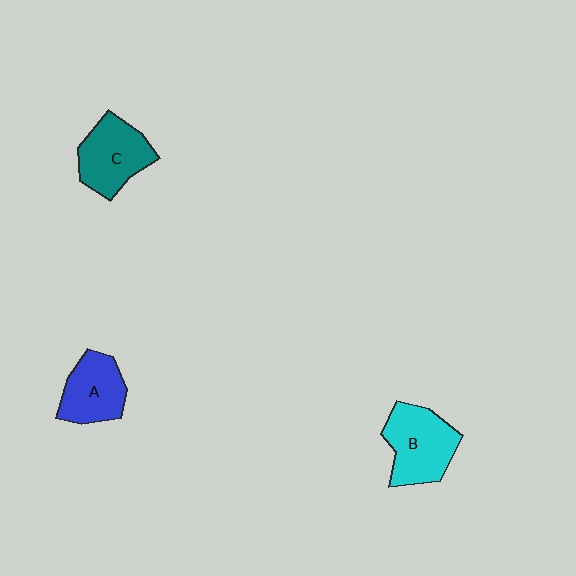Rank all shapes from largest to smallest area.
From largest to smallest: B (cyan), C (teal), A (blue).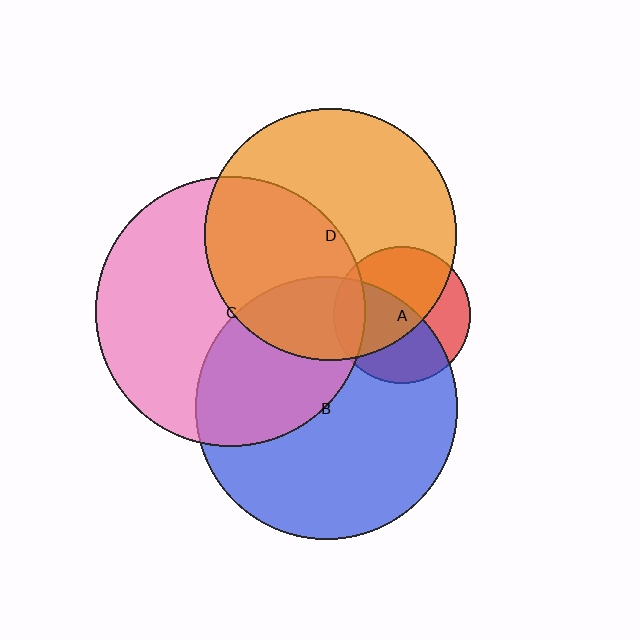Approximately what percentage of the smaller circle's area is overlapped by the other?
Approximately 20%.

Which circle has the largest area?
Circle C (pink).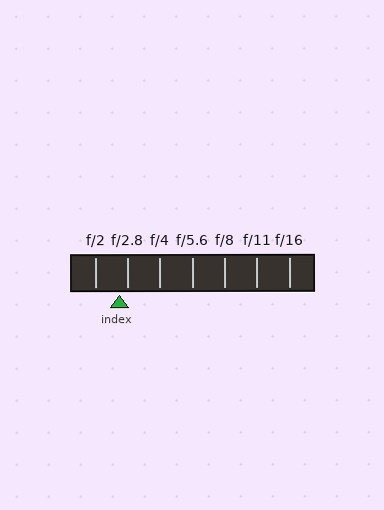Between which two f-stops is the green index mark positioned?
The index mark is between f/2 and f/2.8.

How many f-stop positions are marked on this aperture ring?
There are 7 f-stop positions marked.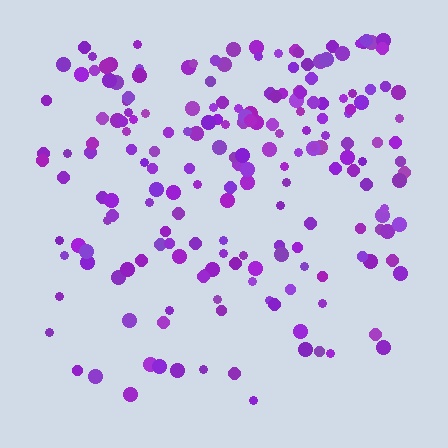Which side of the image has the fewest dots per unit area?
The bottom.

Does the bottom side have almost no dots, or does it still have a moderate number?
Still a moderate number, just noticeably fewer than the top.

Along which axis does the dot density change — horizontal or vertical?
Vertical.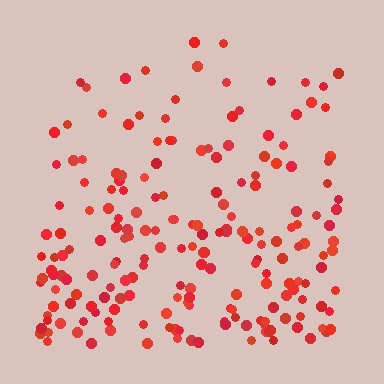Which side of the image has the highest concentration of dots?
The bottom.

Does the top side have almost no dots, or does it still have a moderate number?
Still a moderate number, just noticeably fewer than the bottom.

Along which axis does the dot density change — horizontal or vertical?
Vertical.